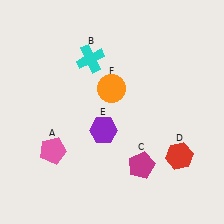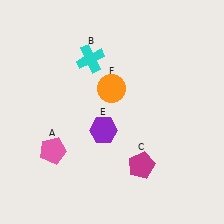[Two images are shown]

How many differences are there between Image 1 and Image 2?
There is 1 difference between the two images.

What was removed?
The red hexagon (D) was removed in Image 2.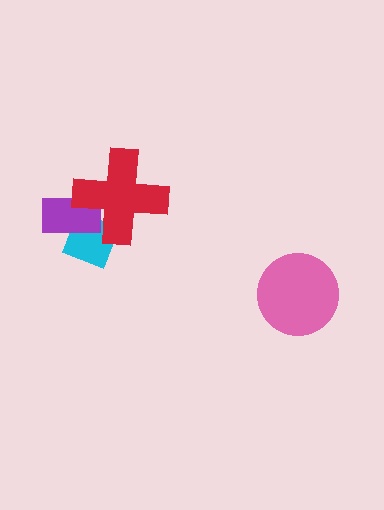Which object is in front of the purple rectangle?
The red cross is in front of the purple rectangle.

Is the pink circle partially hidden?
No, no other shape covers it.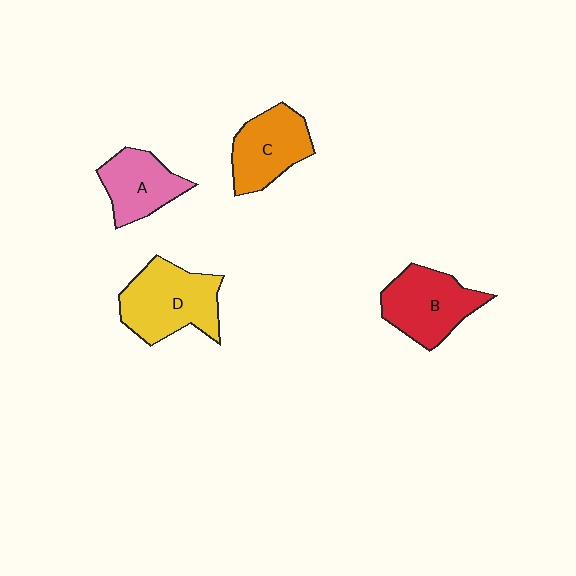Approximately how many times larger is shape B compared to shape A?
Approximately 1.3 times.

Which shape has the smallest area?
Shape A (pink).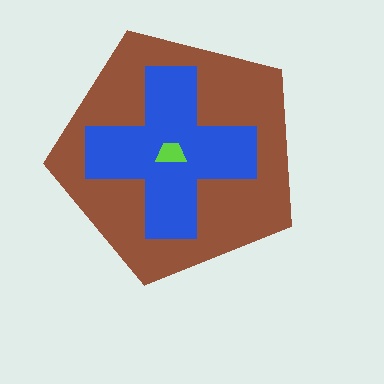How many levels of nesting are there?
3.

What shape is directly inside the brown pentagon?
The blue cross.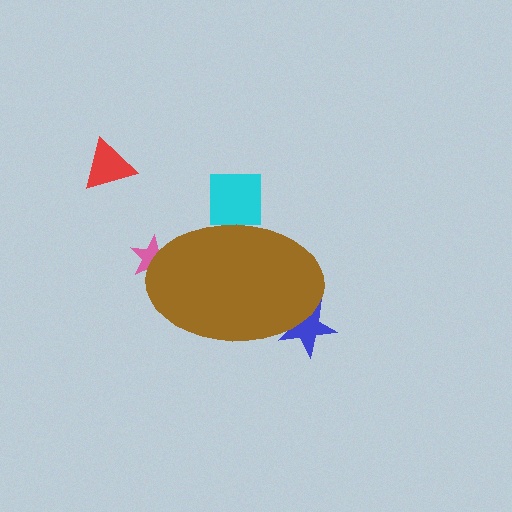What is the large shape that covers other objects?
A brown ellipse.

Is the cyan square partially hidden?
Yes, the cyan square is partially hidden behind the brown ellipse.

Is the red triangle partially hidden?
No, the red triangle is fully visible.